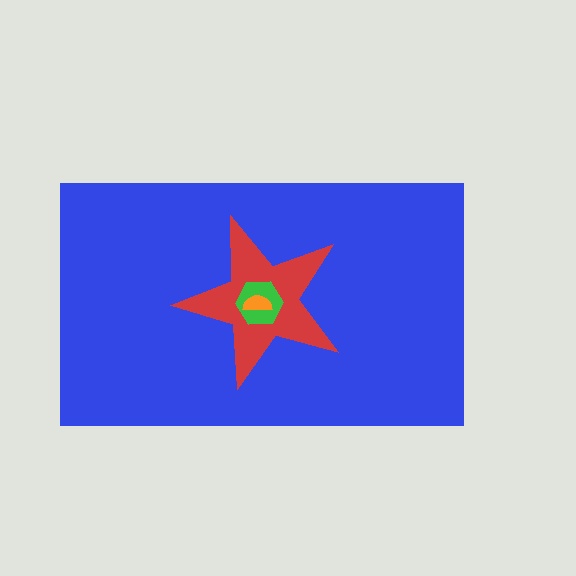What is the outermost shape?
The blue rectangle.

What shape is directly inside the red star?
The green hexagon.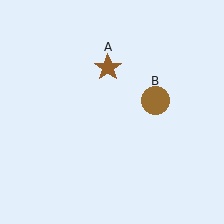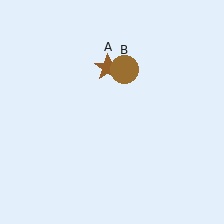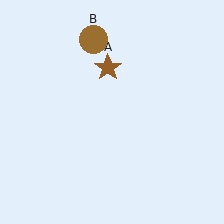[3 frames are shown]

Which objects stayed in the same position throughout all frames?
Brown star (object A) remained stationary.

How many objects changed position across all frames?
1 object changed position: brown circle (object B).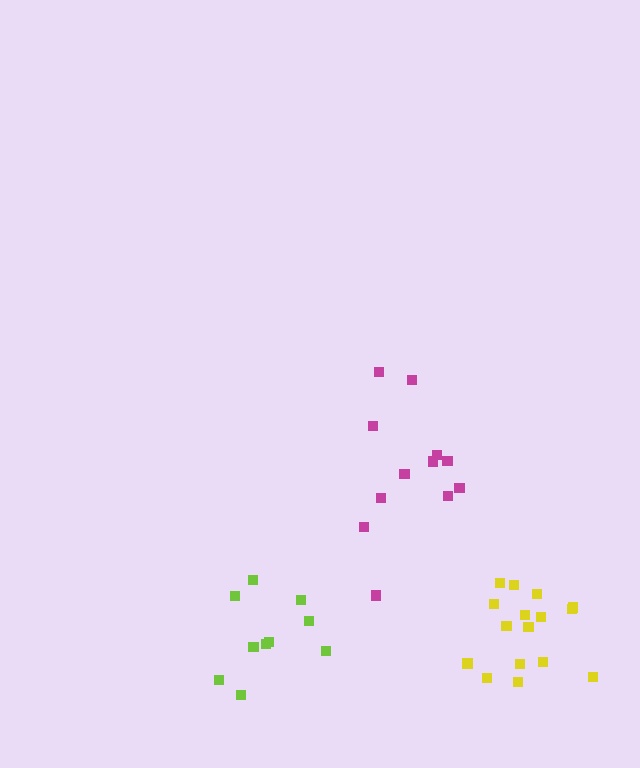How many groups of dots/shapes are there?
There are 3 groups.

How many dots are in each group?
Group 1: 12 dots, Group 2: 10 dots, Group 3: 16 dots (38 total).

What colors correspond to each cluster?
The clusters are colored: magenta, lime, yellow.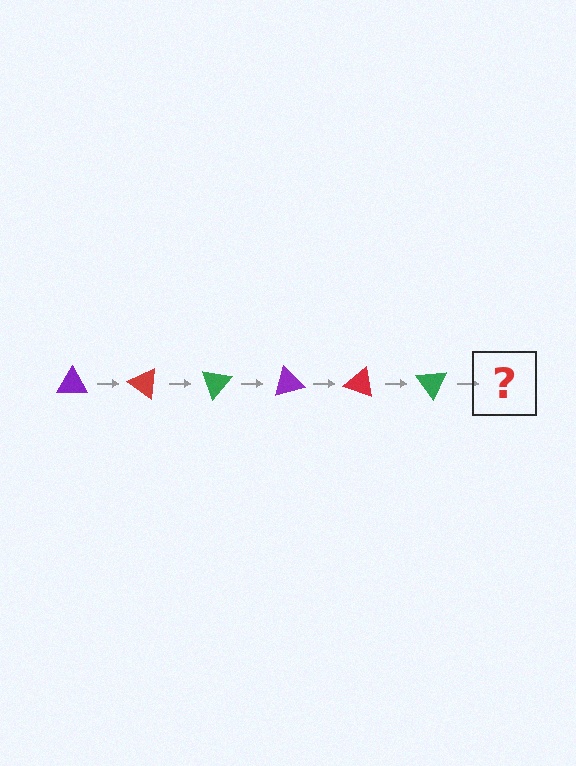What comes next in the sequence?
The next element should be a purple triangle, rotated 210 degrees from the start.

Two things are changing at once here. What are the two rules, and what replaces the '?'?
The two rules are that it rotates 35 degrees each step and the color cycles through purple, red, and green. The '?' should be a purple triangle, rotated 210 degrees from the start.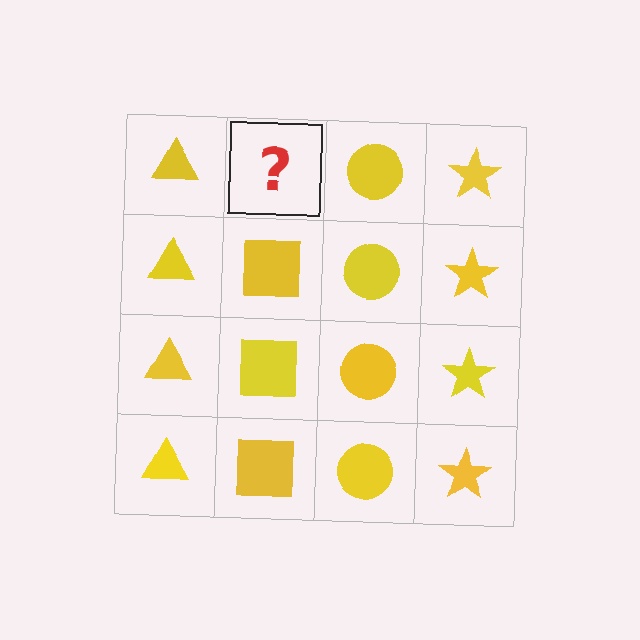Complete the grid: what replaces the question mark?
The question mark should be replaced with a yellow square.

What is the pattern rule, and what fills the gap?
The rule is that each column has a consistent shape. The gap should be filled with a yellow square.